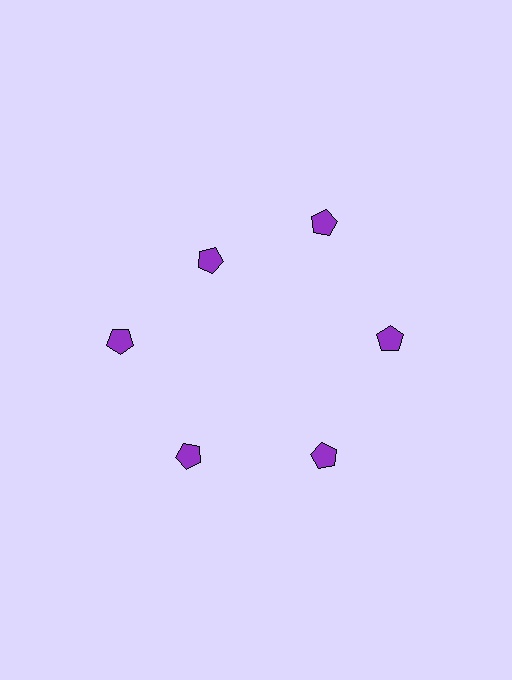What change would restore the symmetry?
The symmetry would be restored by moving it outward, back onto the ring so that all 6 pentagons sit at equal angles and equal distance from the center.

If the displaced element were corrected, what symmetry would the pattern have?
It would have 6-fold rotational symmetry — the pattern would map onto itself every 60 degrees.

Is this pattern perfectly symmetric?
No. The 6 purple pentagons are arranged in a ring, but one element near the 11 o'clock position is pulled inward toward the center, breaking the 6-fold rotational symmetry.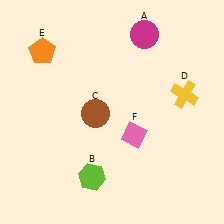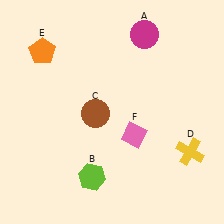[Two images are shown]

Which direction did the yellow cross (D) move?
The yellow cross (D) moved down.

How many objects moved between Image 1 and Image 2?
1 object moved between the two images.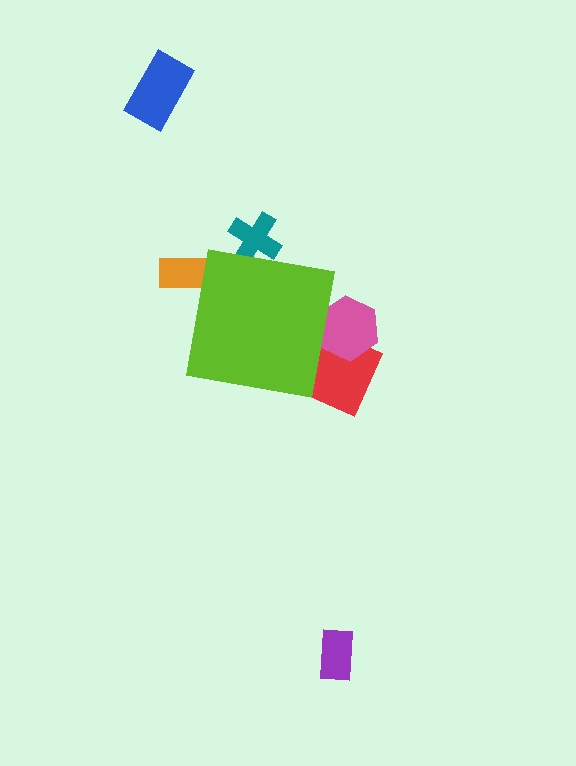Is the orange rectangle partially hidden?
Yes, the orange rectangle is partially hidden behind the lime square.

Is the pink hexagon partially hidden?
Yes, the pink hexagon is partially hidden behind the lime square.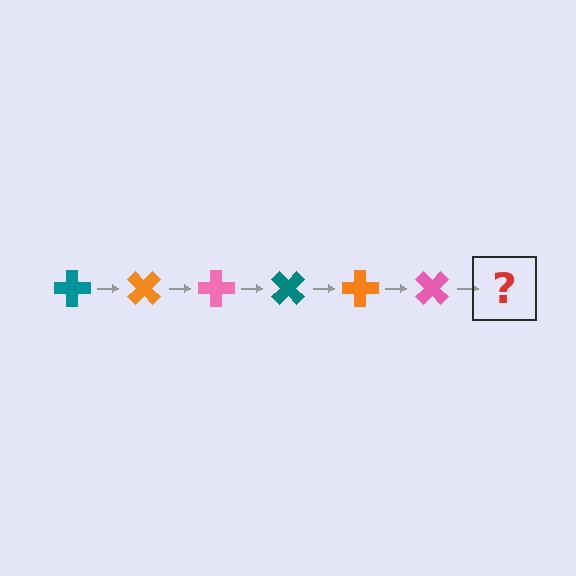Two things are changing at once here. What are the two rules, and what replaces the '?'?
The two rules are that it rotates 45 degrees each step and the color cycles through teal, orange, and pink. The '?' should be a teal cross, rotated 270 degrees from the start.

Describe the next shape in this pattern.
It should be a teal cross, rotated 270 degrees from the start.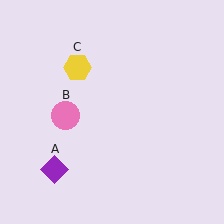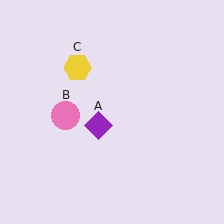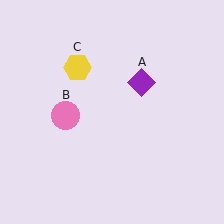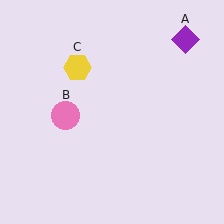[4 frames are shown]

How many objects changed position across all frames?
1 object changed position: purple diamond (object A).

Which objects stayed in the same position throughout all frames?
Pink circle (object B) and yellow hexagon (object C) remained stationary.